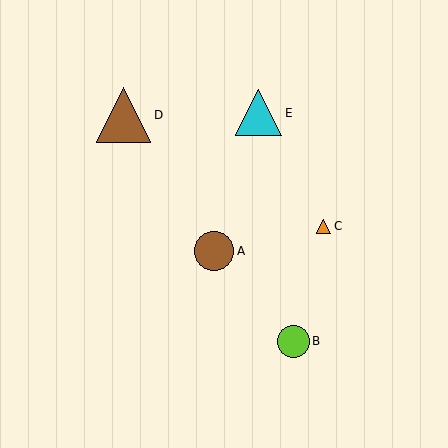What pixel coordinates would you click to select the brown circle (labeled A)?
Click at (214, 251) to select the brown circle A.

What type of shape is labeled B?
Shape B is a lime circle.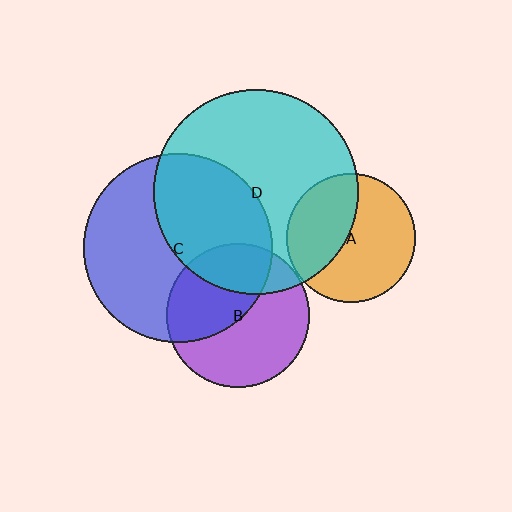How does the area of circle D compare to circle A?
Approximately 2.5 times.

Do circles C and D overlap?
Yes.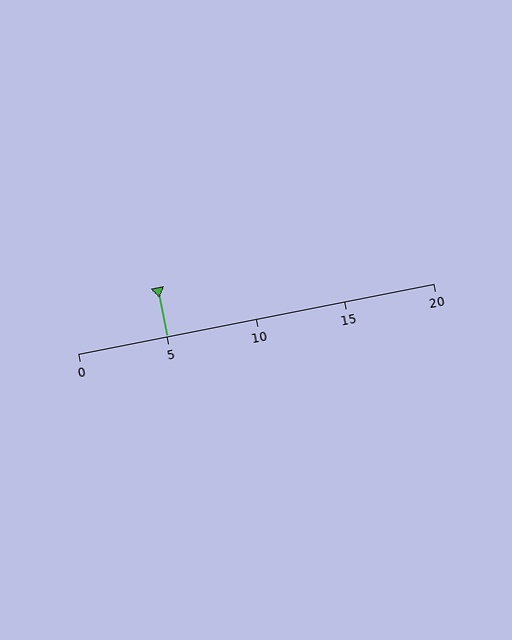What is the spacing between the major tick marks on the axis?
The major ticks are spaced 5 apart.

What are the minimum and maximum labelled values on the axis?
The axis runs from 0 to 20.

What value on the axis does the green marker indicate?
The marker indicates approximately 5.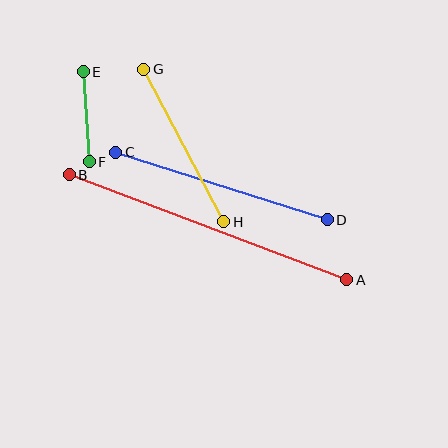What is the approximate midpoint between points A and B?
The midpoint is at approximately (208, 227) pixels.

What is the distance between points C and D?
The distance is approximately 222 pixels.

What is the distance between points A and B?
The distance is approximately 297 pixels.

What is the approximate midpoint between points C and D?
The midpoint is at approximately (222, 186) pixels.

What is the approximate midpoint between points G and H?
The midpoint is at approximately (184, 146) pixels.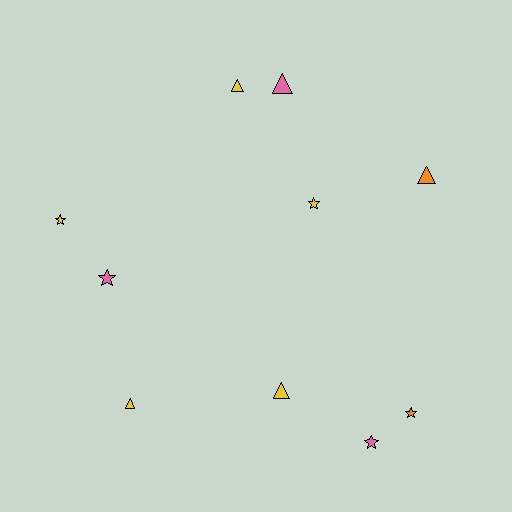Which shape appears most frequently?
Star, with 5 objects.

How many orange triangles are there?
There is 1 orange triangle.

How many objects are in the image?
There are 10 objects.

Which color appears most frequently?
Yellow, with 5 objects.